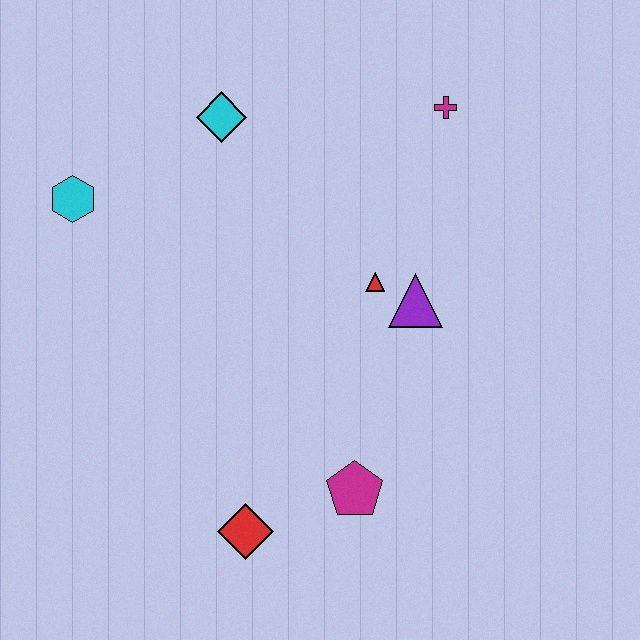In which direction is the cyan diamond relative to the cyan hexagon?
The cyan diamond is to the right of the cyan hexagon.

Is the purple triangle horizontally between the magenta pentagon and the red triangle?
No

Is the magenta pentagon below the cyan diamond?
Yes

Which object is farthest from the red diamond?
The magenta cross is farthest from the red diamond.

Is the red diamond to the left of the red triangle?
Yes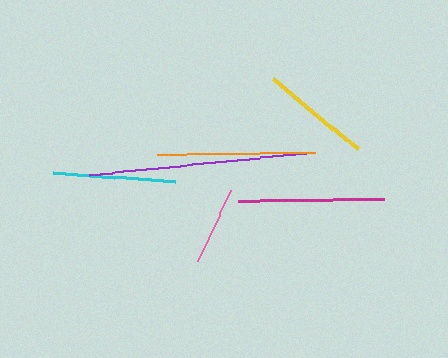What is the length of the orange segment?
The orange segment is approximately 158 pixels long.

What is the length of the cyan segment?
The cyan segment is approximately 122 pixels long.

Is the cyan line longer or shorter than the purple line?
The purple line is longer than the cyan line.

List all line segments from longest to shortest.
From longest to shortest: purple, orange, magenta, cyan, yellow, pink.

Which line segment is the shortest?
The pink line is the shortest at approximately 79 pixels.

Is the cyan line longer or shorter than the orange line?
The orange line is longer than the cyan line.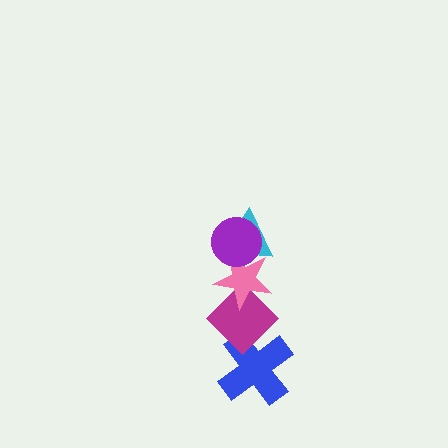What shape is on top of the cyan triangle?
The purple circle is on top of the cyan triangle.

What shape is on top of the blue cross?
The magenta diamond is on top of the blue cross.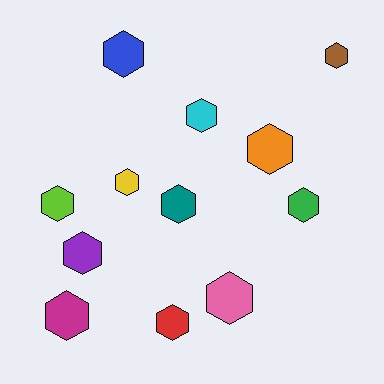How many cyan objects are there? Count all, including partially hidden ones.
There is 1 cyan object.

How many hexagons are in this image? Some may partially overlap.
There are 12 hexagons.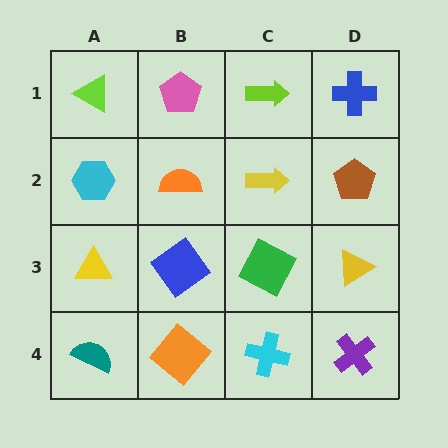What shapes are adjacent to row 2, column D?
A blue cross (row 1, column D), a yellow triangle (row 3, column D), a yellow arrow (row 2, column C).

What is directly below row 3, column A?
A teal semicircle.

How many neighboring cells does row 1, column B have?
3.